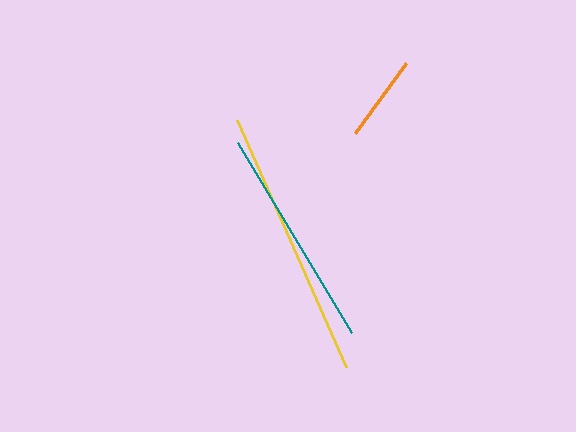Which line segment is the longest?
The yellow line is the longest at approximately 269 pixels.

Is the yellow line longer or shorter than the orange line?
The yellow line is longer than the orange line.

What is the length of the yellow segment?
The yellow segment is approximately 269 pixels long.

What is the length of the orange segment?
The orange segment is approximately 87 pixels long.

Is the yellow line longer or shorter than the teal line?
The yellow line is longer than the teal line.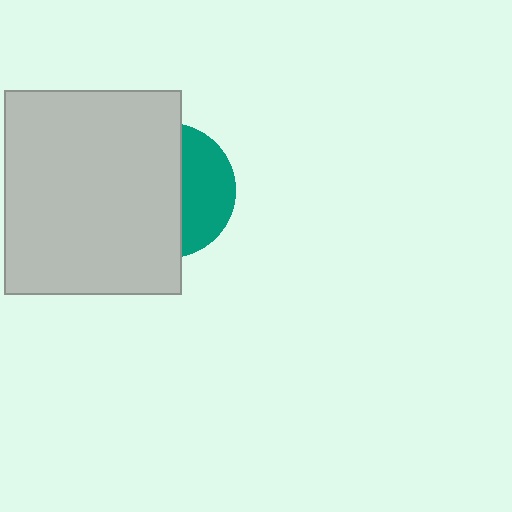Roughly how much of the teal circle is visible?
A small part of it is visible (roughly 38%).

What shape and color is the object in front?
The object in front is a light gray rectangle.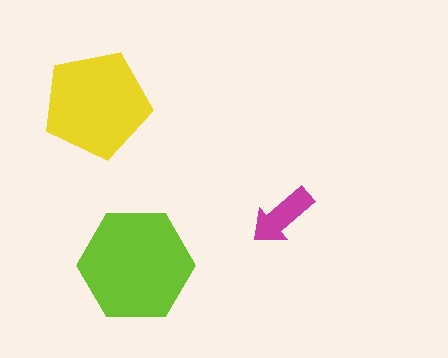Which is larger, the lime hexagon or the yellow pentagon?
The lime hexagon.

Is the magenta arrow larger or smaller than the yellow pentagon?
Smaller.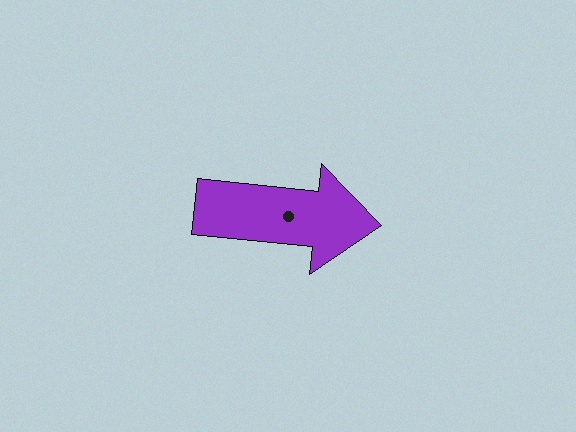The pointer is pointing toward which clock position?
Roughly 3 o'clock.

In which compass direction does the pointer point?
East.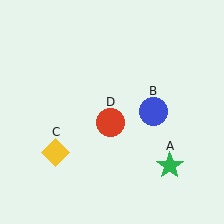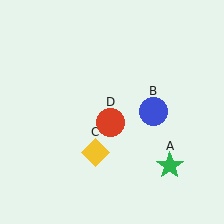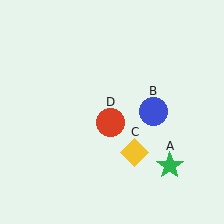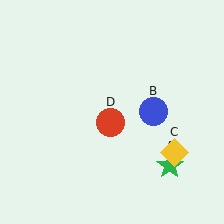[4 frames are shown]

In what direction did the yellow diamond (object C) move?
The yellow diamond (object C) moved right.